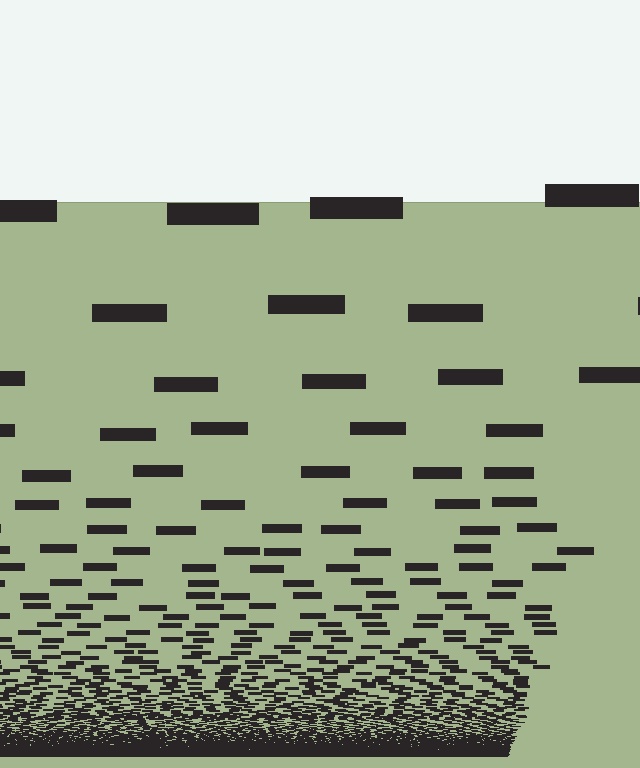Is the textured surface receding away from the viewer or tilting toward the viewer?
The surface appears to tilt toward the viewer. Texture elements get larger and sparser toward the top.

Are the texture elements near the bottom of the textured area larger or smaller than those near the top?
Smaller. The gradient is inverted — elements near the bottom are smaller and denser.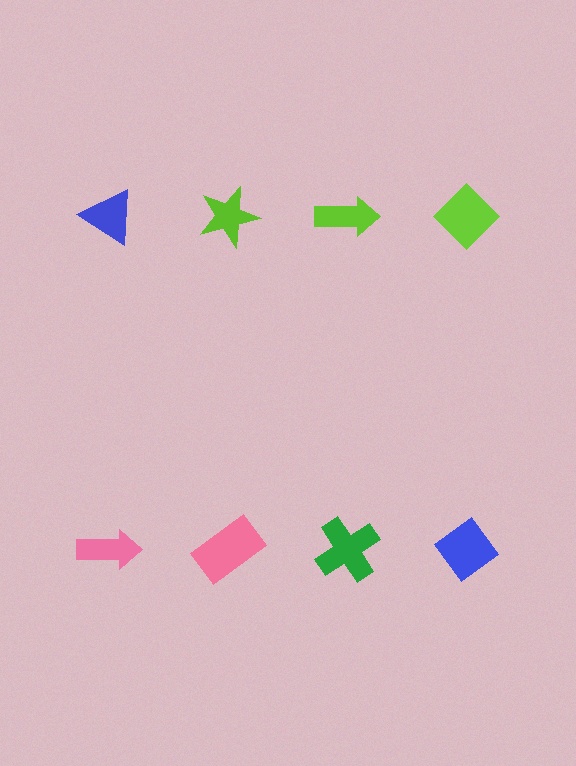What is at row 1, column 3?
A lime arrow.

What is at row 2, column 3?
A green cross.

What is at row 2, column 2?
A pink rectangle.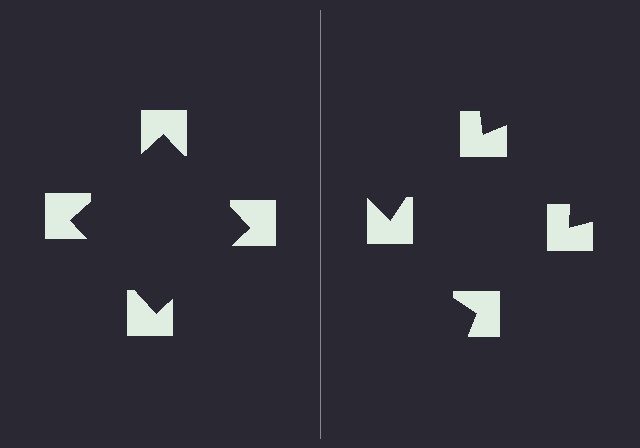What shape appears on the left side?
An illusory square.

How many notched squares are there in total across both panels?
8 — 4 on each side.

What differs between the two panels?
The notched squares are positioned identically on both sides; only the wedge orientations differ. On the left they align to a square; on the right they are misaligned.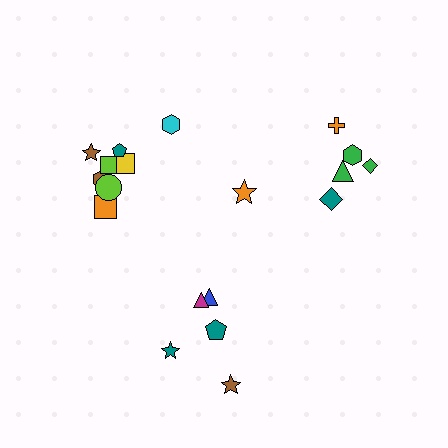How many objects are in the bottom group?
There are 5 objects.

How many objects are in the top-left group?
There are 8 objects.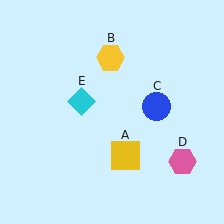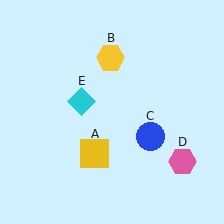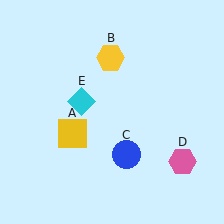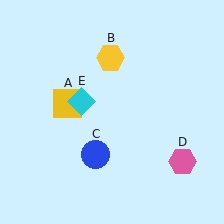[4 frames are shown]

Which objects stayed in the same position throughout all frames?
Yellow hexagon (object B) and pink hexagon (object D) and cyan diamond (object E) remained stationary.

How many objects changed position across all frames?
2 objects changed position: yellow square (object A), blue circle (object C).